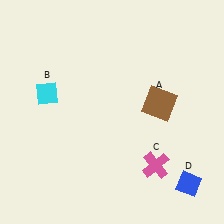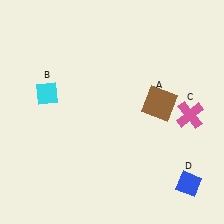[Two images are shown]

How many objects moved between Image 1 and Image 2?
1 object moved between the two images.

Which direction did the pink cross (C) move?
The pink cross (C) moved up.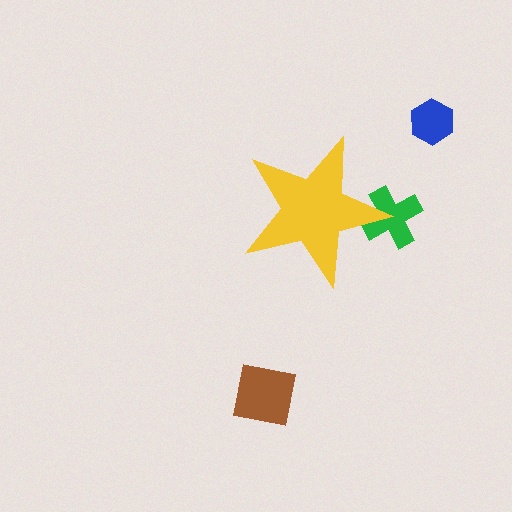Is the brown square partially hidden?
No, the brown square is fully visible.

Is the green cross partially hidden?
Yes, the green cross is partially hidden behind the yellow star.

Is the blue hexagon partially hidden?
No, the blue hexagon is fully visible.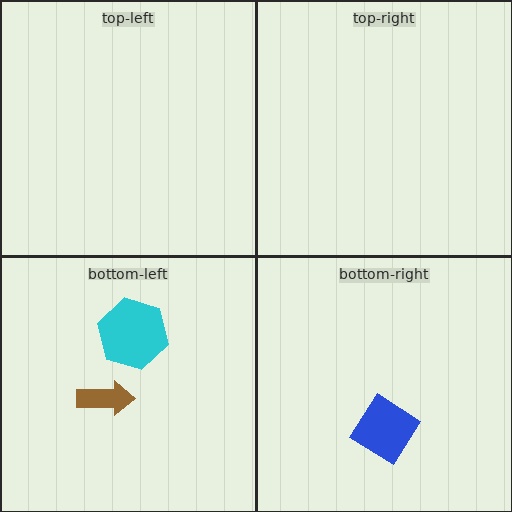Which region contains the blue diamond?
The bottom-right region.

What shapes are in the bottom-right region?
The blue diamond.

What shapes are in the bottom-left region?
The brown arrow, the cyan hexagon.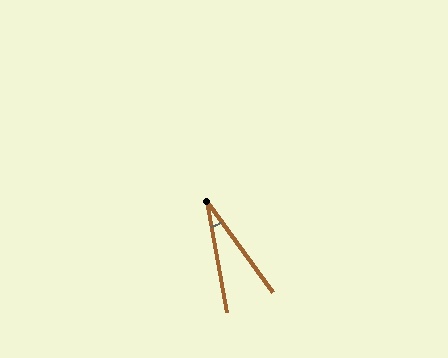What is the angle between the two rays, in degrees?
Approximately 26 degrees.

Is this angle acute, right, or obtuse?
It is acute.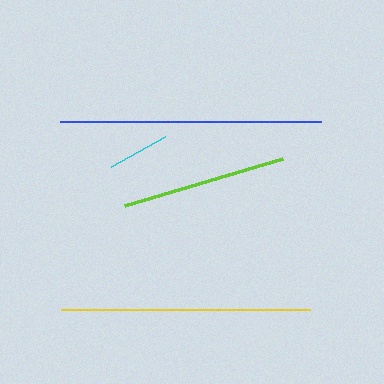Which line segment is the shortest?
The cyan line is the shortest at approximately 62 pixels.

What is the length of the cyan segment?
The cyan segment is approximately 62 pixels long.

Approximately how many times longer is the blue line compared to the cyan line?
The blue line is approximately 4.2 times the length of the cyan line.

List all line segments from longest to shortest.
From longest to shortest: blue, yellow, lime, cyan.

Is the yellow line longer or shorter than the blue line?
The blue line is longer than the yellow line.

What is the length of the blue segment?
The blue segment is approximately 261 pixels long.